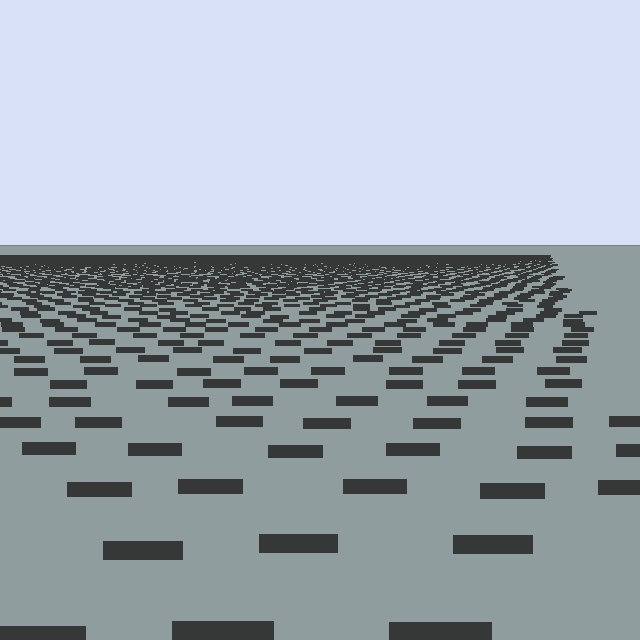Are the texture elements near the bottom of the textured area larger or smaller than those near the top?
Larger. Near the bottom, elements are closer to the viewer and appear at a bigger on-screen size.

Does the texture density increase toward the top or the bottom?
Density increases toward the top.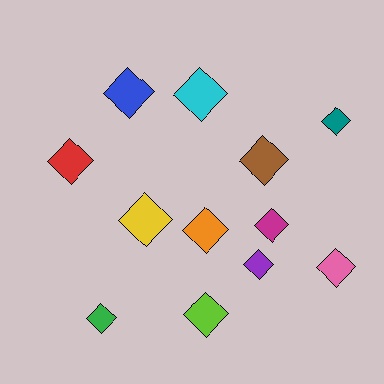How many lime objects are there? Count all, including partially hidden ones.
There is 1 lime object.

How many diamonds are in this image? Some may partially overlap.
There are 12 diamonds.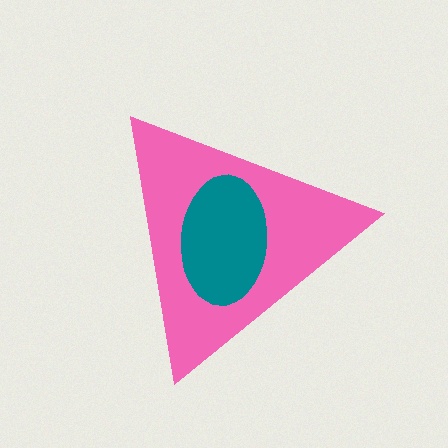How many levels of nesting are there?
2.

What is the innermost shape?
The teal ellipse.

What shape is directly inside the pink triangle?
The teal ellipse.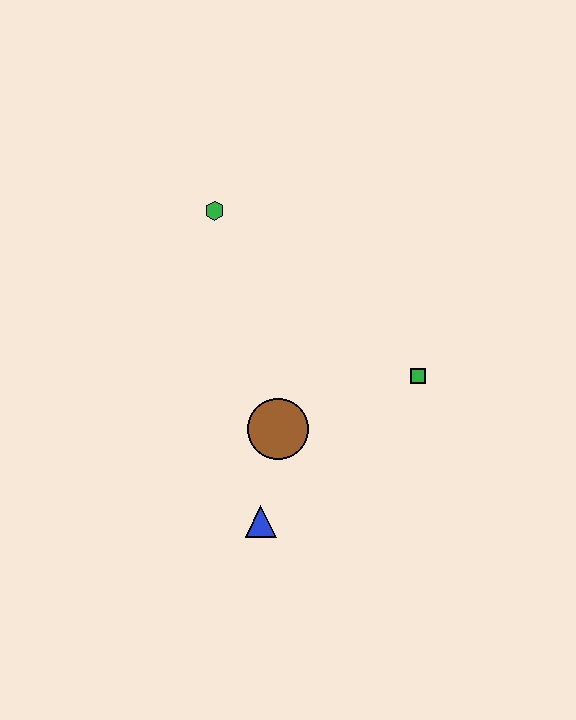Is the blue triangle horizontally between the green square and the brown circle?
No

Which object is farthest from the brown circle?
The green hexagon is farthest from the brown circle.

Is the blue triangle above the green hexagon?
No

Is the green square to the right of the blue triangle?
Yes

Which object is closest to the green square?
The brown circle is closest to the green square.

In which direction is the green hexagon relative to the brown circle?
The green hexagon is above the brown circle.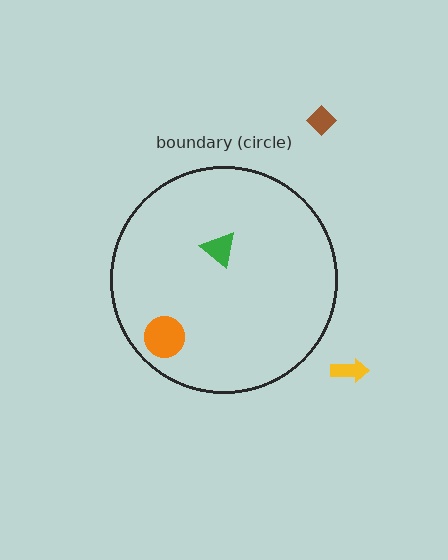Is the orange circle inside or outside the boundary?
Inside.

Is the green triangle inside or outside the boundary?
Inside.